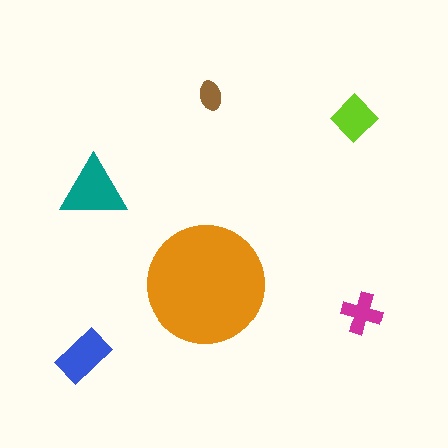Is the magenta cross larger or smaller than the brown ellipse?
Larger.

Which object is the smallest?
The brown ellipse.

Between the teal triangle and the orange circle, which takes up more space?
The orange circle.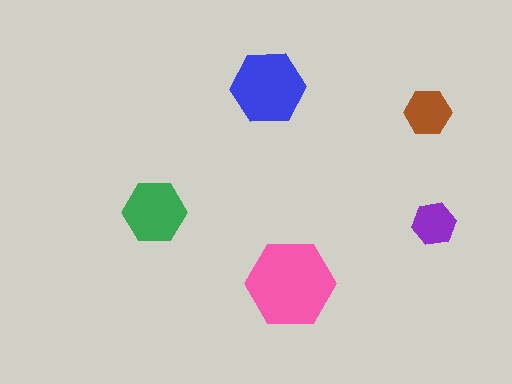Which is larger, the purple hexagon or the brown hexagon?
The brown one.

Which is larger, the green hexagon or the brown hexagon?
The green one.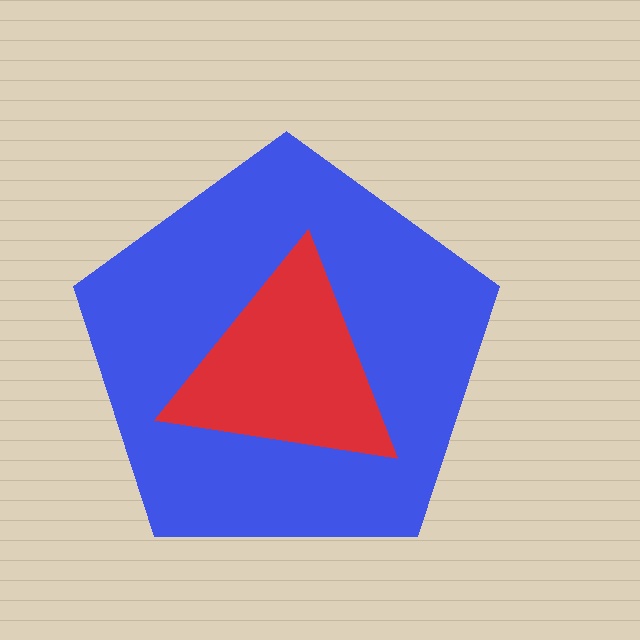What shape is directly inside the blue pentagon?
The red triangle.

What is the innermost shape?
The red triangle.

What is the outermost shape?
The blue pentagon.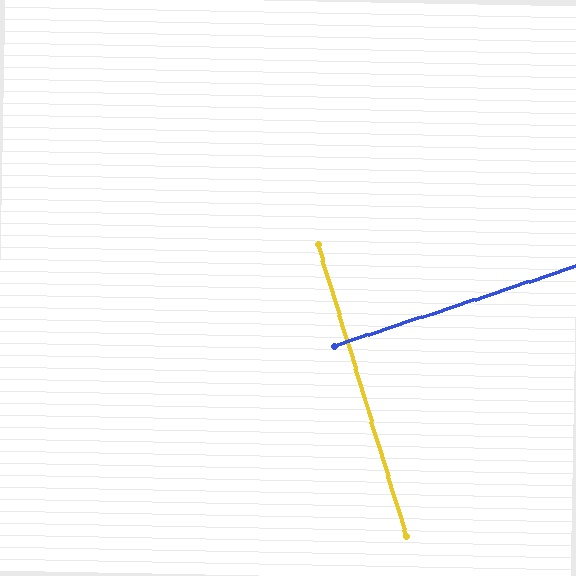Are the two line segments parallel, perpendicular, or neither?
Perpendicular — they meet at approximately 89°.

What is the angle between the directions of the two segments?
Approximately 89 degrees.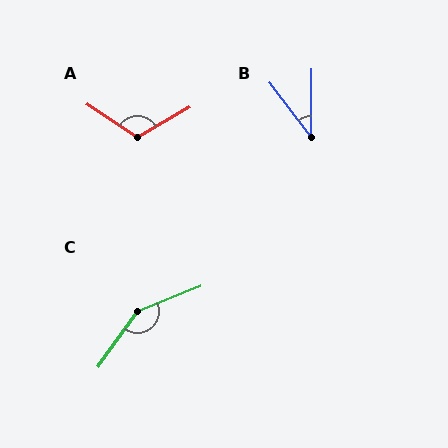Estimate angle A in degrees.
Approximately 117 degrees.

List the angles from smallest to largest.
B (37°), A (117°), C (148°).